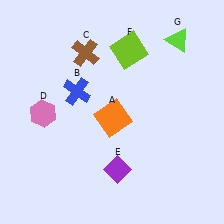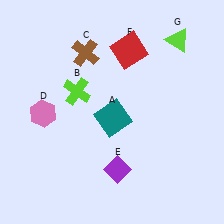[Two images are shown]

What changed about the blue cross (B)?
In Image 1, B is blue. In Image 2, it changed to lime.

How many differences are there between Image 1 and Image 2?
There are 3 differences between the two images.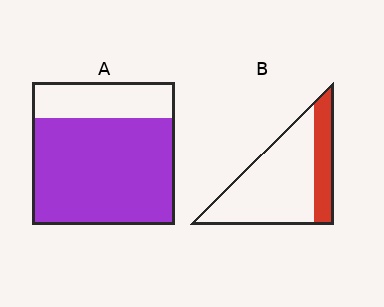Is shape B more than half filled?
No.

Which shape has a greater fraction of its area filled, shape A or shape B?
Shape A.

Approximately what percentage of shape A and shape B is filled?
A is approximately 75% and B is approximately 25%.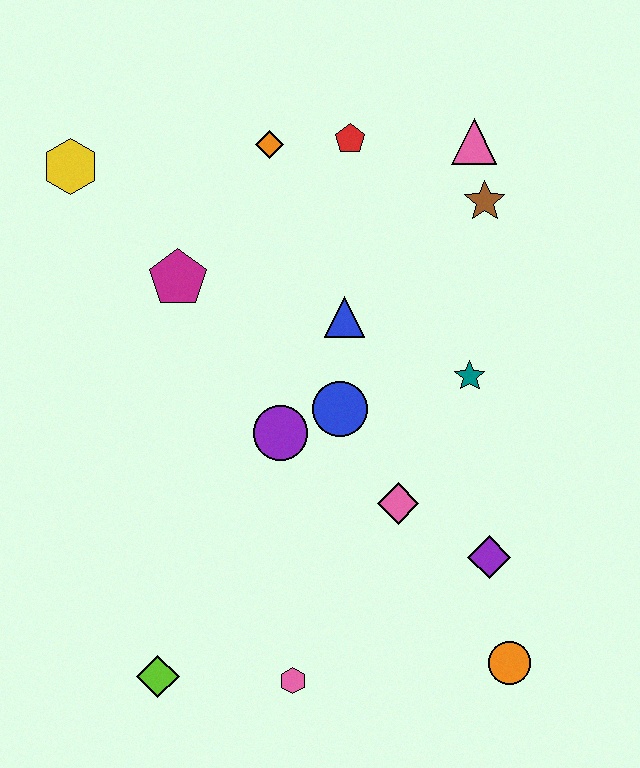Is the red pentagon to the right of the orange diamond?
Yes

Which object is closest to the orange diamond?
The red pentagon is closest to the orange diamond.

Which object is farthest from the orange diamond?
The orange circle is farthest from the orange diamond.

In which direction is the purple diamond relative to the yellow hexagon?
The purple diamond is to the right of the yellow hexagon.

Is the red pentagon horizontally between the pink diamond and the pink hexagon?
Yes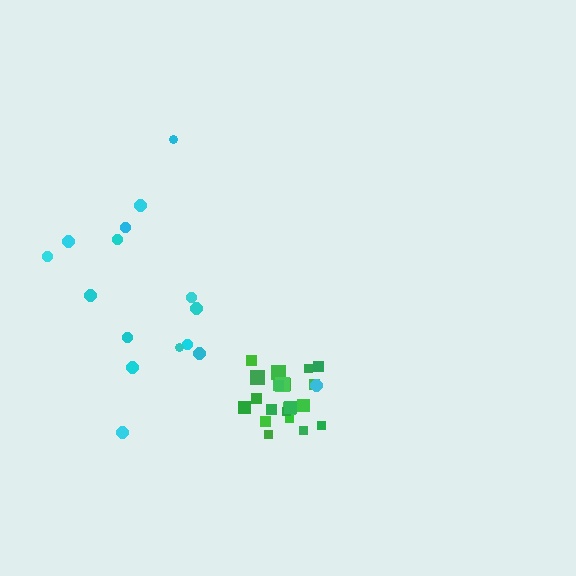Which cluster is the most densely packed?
Green.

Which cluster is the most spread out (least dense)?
Cyan.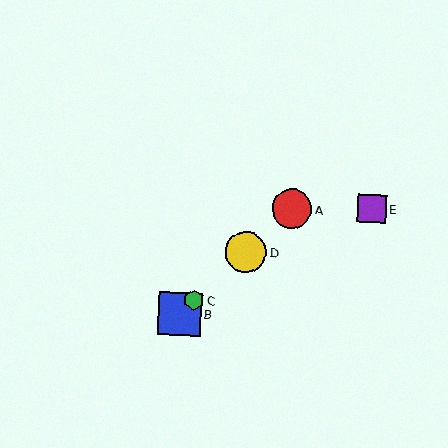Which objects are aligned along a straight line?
Objects A, B, C, D are aligned along a straight line.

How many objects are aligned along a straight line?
4 objects (A, B, C, D) are aligned along a straight line.